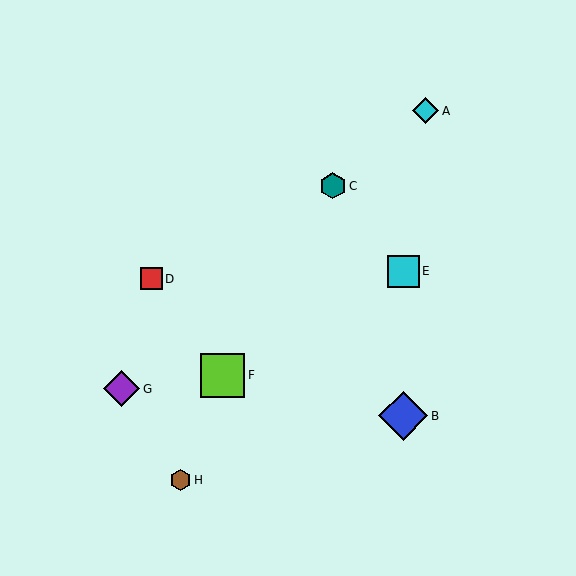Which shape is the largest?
The blue diamond (labeled B) is the largest.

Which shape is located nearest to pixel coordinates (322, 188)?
The teal hexagon (labeled C) at (333, 186) is nearest to that location.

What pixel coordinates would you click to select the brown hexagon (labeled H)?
Click at (181, 480) to select the brown hexagon H.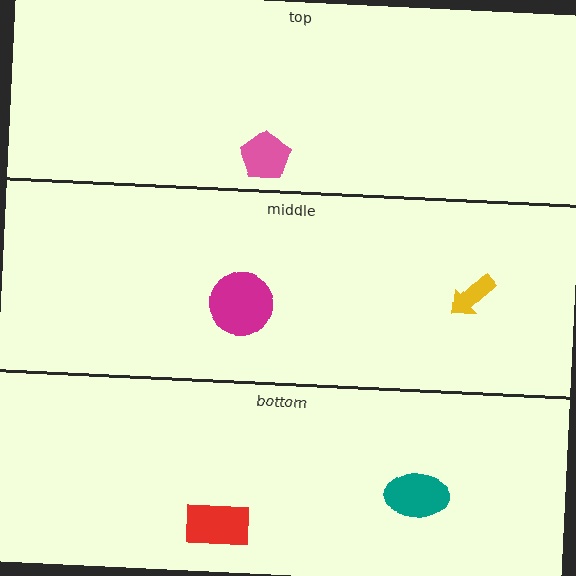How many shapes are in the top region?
1.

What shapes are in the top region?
The pink pentagon.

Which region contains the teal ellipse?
The bottom region.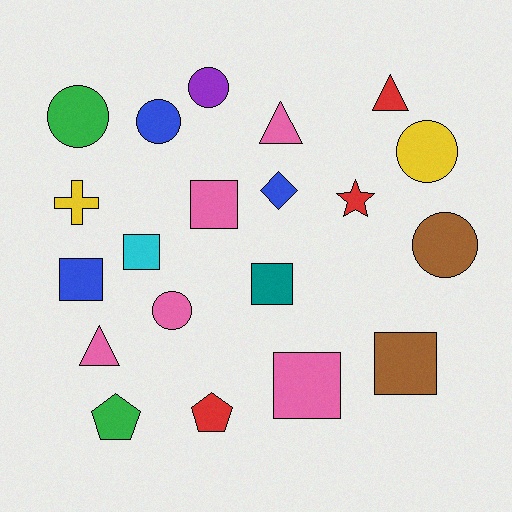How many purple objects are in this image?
There is 1 purple object.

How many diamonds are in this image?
There is 1 diamond.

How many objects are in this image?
There are 20 objects.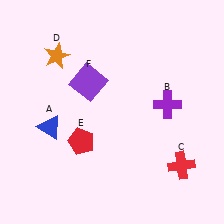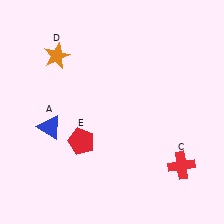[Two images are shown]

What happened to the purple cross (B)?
The purple cross (B) was removed in Image 2. It was in the top-right area of Image 1.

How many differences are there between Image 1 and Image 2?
There are 2 differences between the two images.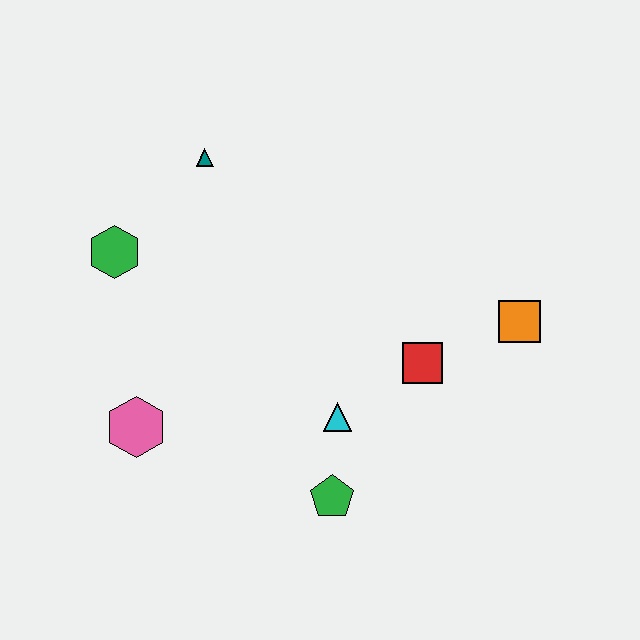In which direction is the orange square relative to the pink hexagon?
The orange square is to the right of the pink hexagon.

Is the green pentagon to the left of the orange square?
Yes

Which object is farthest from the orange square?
The green hexagon is farthest from the orange square.